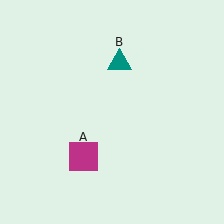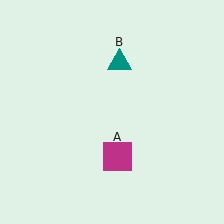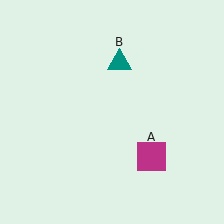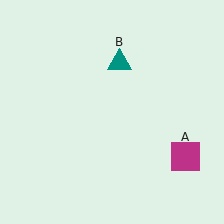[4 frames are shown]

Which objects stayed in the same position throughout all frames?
Teal triangle (object B) remained stationary.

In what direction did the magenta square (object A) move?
The magenta square (object A) moved right.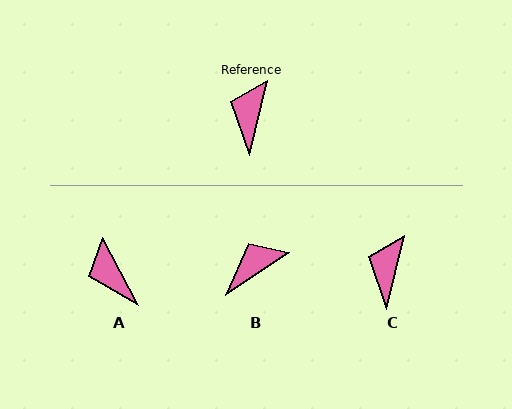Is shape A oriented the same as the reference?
No, it is off by about 41 degrees.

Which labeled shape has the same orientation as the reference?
C.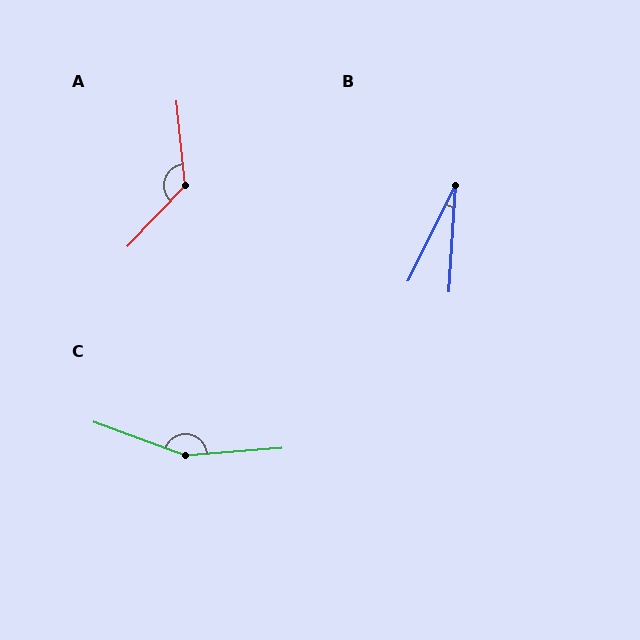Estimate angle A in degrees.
Approximately 130 degrees.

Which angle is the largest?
C, at approximately 155 degrees.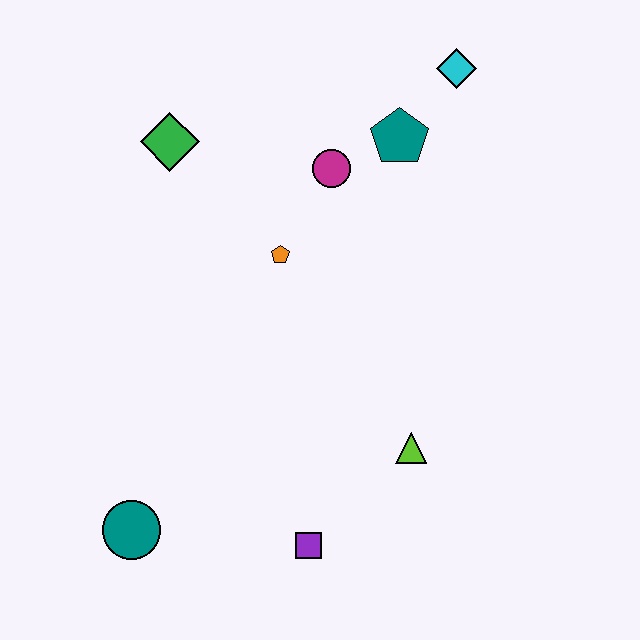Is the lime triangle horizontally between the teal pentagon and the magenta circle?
No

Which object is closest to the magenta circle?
The teal pentagon is closest to the magenta circle.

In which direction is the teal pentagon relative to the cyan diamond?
The teal pentagon is below the cyan diamond.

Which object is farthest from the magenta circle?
The teal circle is farthest from the magenta circle.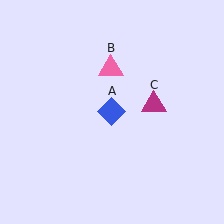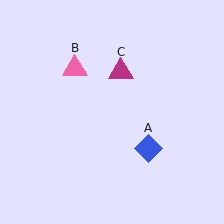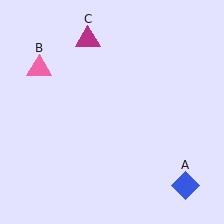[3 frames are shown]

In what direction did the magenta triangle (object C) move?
The magenta triangle (object C) moved up and to the left.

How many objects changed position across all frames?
3 objects changed position: blue diamond (object A), pink triangle (object B), magenta triangle (object C).